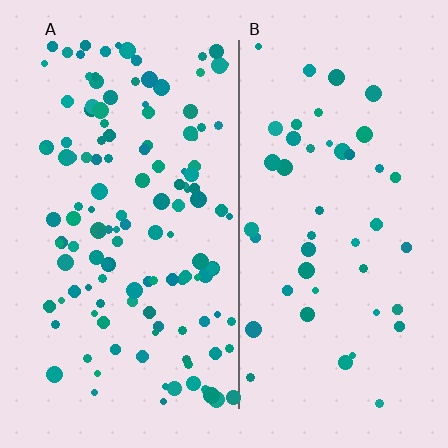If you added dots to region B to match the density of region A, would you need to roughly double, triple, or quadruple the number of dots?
Approximately triple.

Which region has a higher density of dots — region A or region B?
A (the left).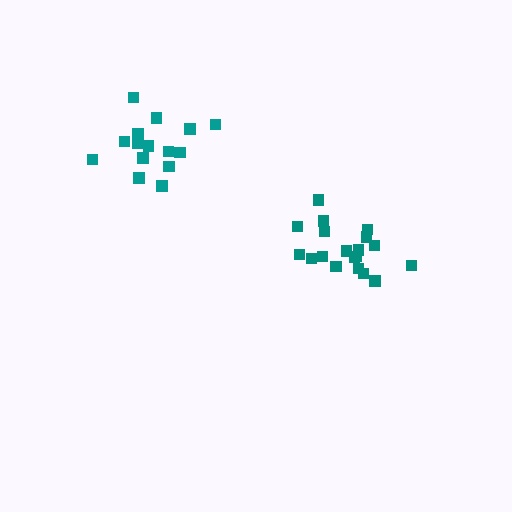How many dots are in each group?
Group 1: 15 dots, Group 2: 19 dots (34 total).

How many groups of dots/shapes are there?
There are 2 groups.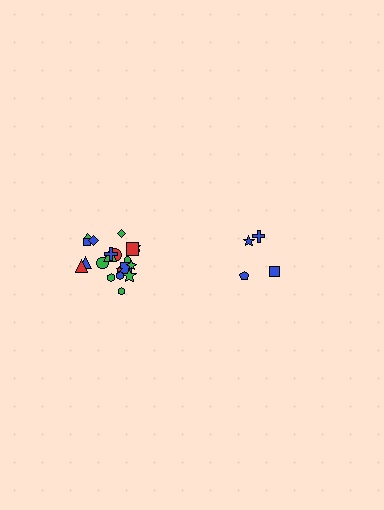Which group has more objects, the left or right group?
The left group.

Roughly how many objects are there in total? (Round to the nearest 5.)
Roughly 25 objects in total.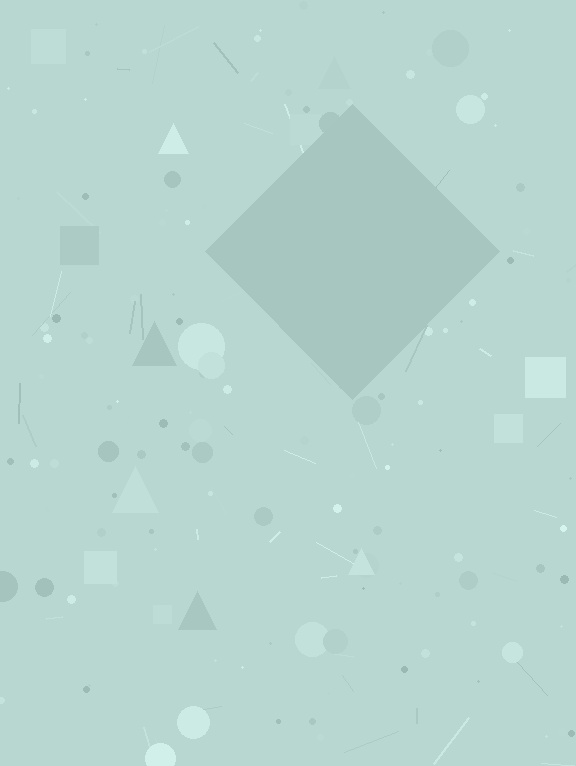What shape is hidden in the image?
A diamond is hidden in the image.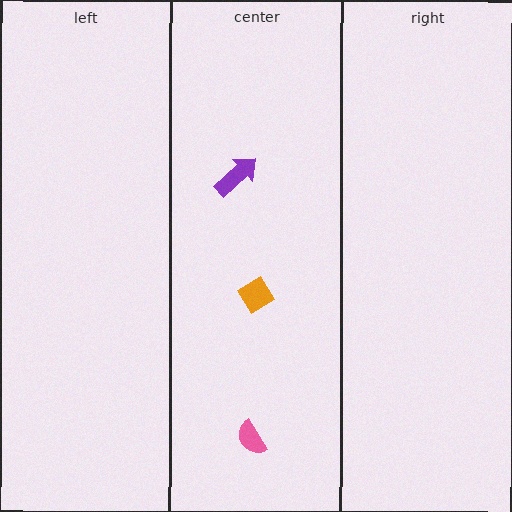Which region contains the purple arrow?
The center region.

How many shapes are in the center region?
3.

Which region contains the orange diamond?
The center region.